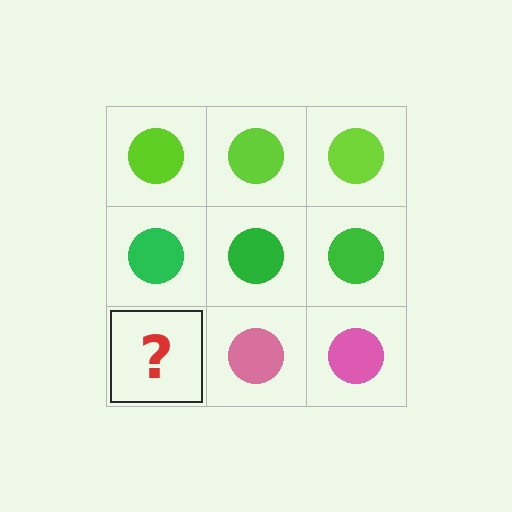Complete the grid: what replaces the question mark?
The question mark should be replaced with a pink circle.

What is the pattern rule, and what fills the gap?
The rule is that each row has a consistent color. The gap should be filled with a pink circle.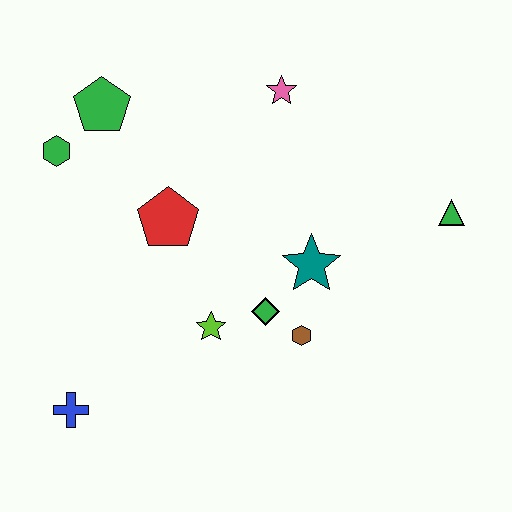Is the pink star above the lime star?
Yes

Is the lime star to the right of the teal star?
No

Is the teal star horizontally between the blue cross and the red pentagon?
No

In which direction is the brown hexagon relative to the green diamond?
The brown hexagon is to the right of the green diamond.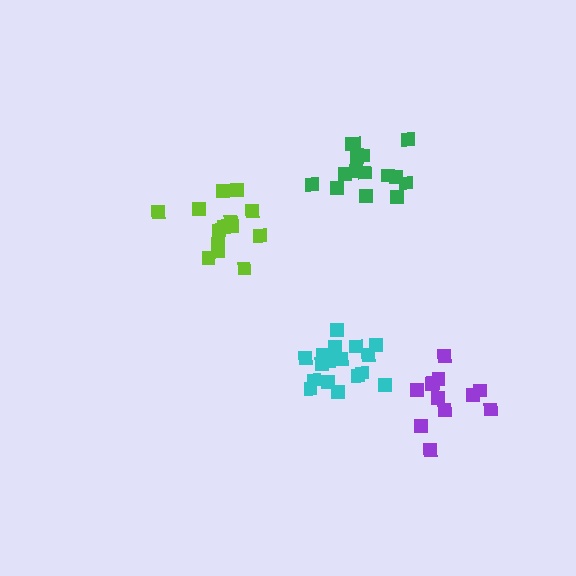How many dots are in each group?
Group 1: 16 dots, Group 2: 17 dots, Group 3: 15 dots, Group 4: 12 dots (60 total).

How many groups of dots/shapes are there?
There are 4 groups.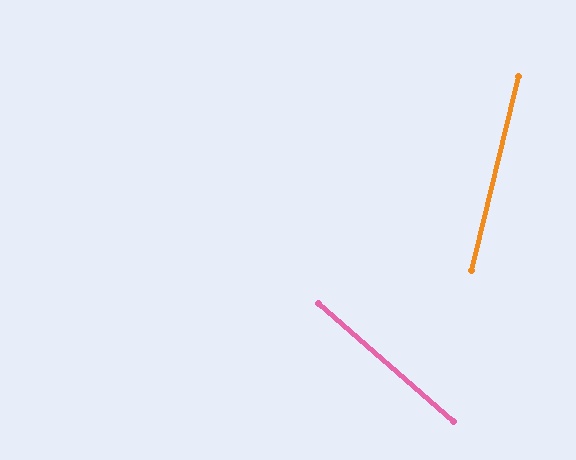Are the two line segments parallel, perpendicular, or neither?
Neither parallel nor perpendicular — they differ by about 63°.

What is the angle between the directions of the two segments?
Approximately 63 degrees.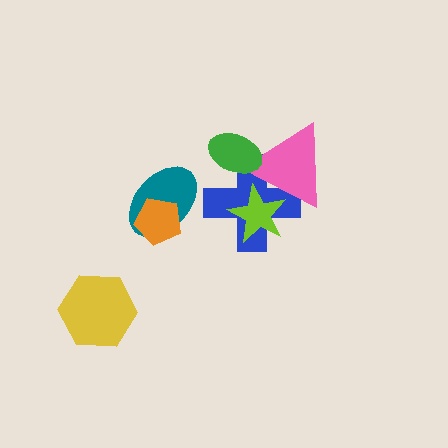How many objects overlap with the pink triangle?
3 objects overlap with the pink triangle.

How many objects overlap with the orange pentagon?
1 object overlaps with the orange pentagon.